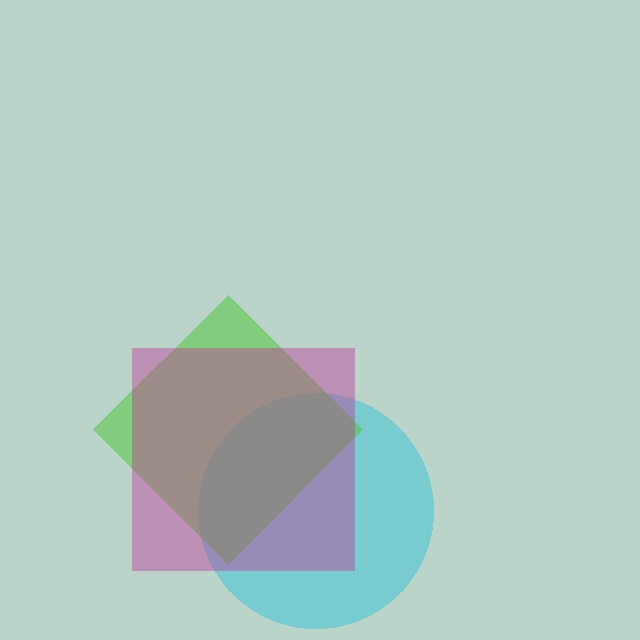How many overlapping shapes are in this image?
There are 3 overlapping shapes in the image.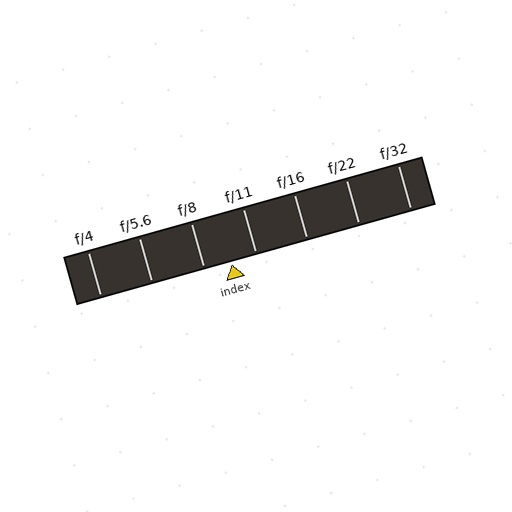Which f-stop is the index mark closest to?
The index mark is closest to f/11.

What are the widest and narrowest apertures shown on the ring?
The widest aperture shown is f/4 and the narrowest is f/32.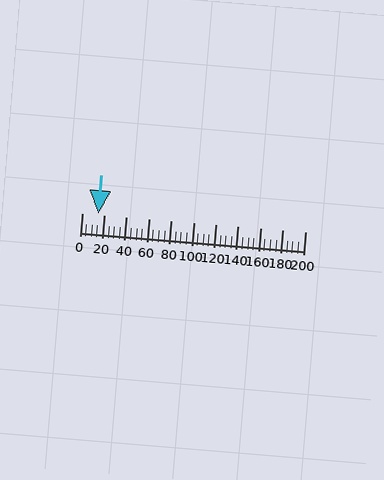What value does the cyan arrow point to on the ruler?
The cyan arrow points to approximately 15.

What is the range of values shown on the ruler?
The ruler shows values from 0 to 200.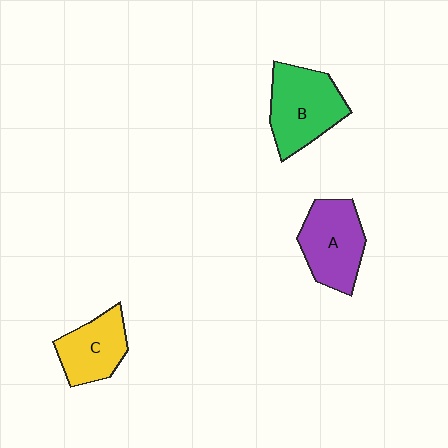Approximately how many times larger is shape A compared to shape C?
Approximately 1.2 times.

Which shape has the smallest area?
Shape C (yellow).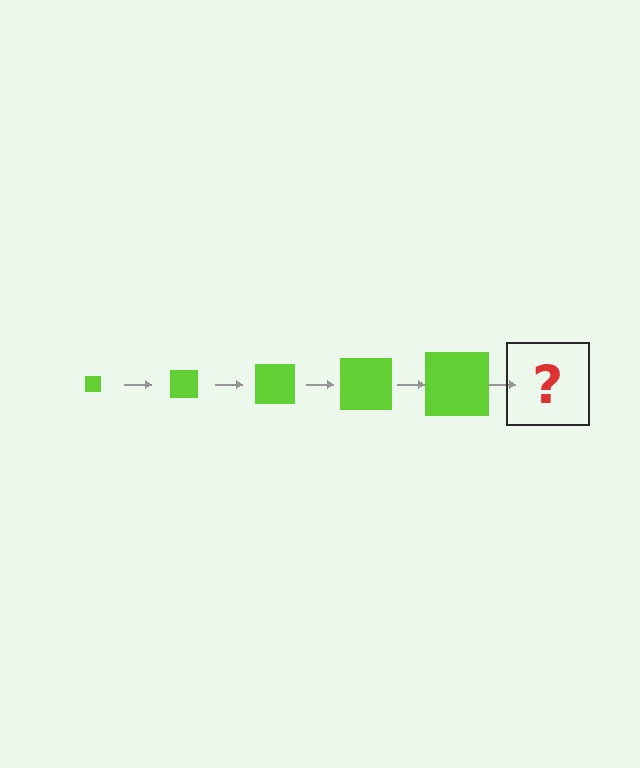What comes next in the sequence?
The next element should be a lime square, larger than the previous one.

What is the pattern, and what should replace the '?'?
The pattern is that the square gets progressively larger each step. The '?' should be a lime square, larger than the previous one.